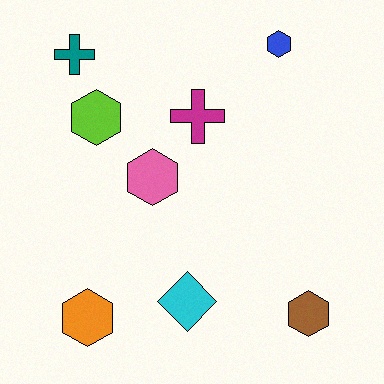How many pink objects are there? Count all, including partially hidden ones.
There is 1 pink object.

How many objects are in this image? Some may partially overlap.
There are 8 objects.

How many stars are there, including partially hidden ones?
There are no stars.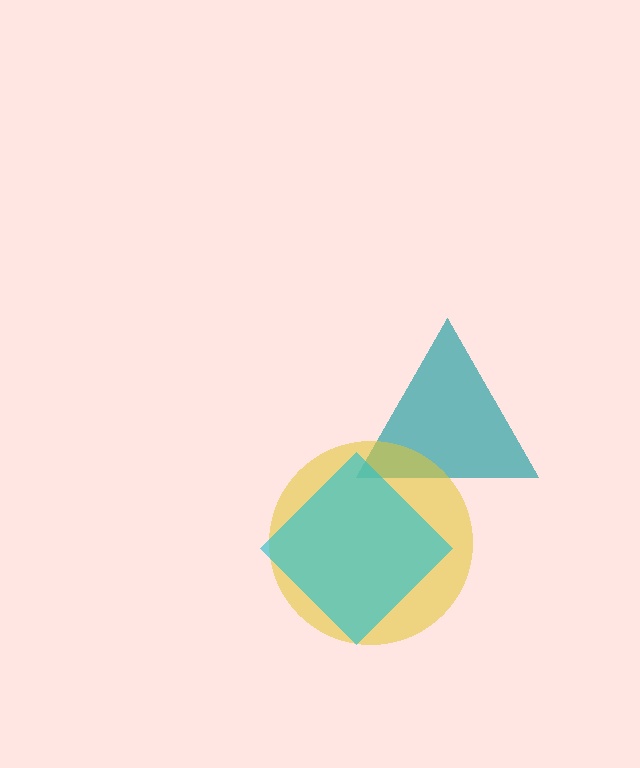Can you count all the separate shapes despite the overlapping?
Yes, there are 3 separate shapes.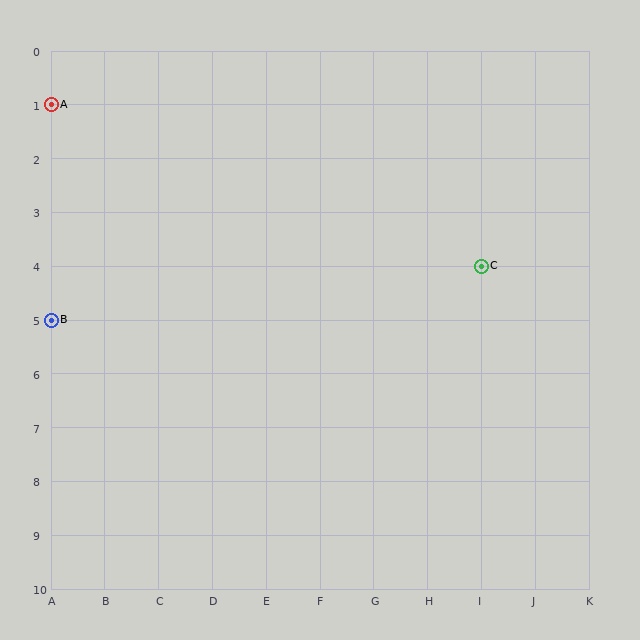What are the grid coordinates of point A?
Point A is at grid coordinates (A, 1).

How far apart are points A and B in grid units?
Points A and B are 4 rows apart.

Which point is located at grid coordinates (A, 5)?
Point B is at (A, 5).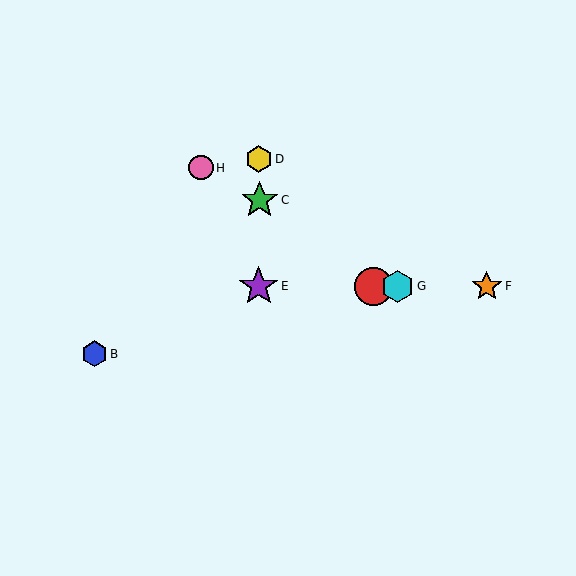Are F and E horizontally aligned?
Yes, both are at y≈286.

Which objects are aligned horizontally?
Objects A, E, F, G are aligned horizontally.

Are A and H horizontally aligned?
No, A is at y≈286 and H is at y≈168.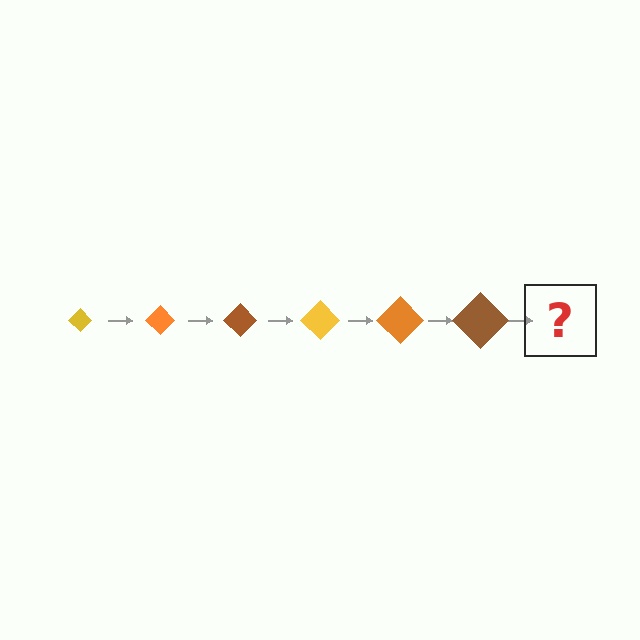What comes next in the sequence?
The next element should be a yellow diamond, larger than the previous one.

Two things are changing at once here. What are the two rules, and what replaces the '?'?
The two rules are that the diamond grows larger each step and the color cycles through yellow, orange, and brown. The '?' should be a yellow diamond, larger than the previous one.